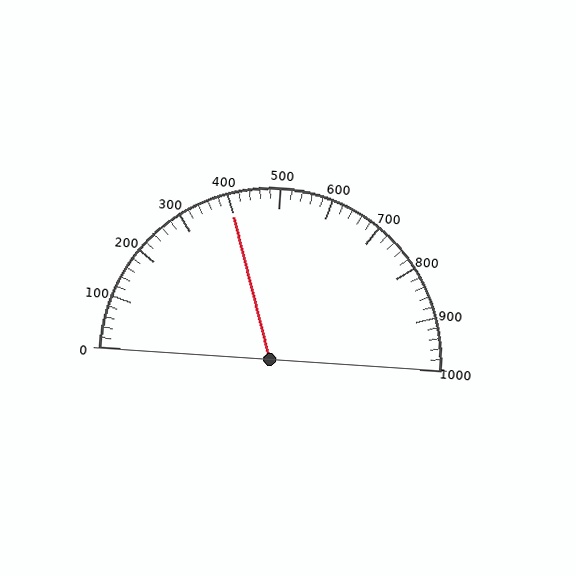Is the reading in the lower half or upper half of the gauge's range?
The reading is in the lower half of the range (0 to 1000).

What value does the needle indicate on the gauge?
The needle indicates approximately 400.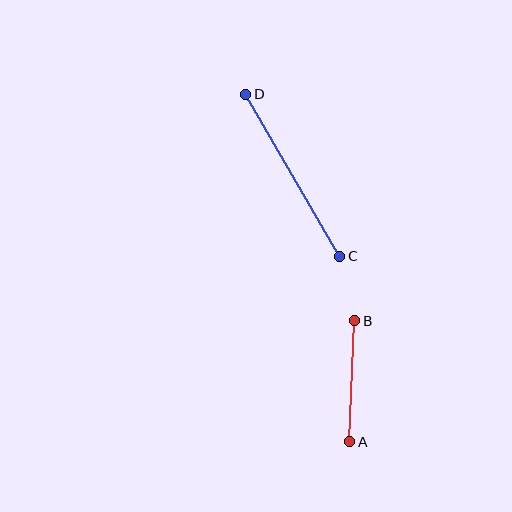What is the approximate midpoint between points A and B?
The midpoint is at approximately (352, 381) pixels.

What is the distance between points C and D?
The distance is approximately 187 pixels.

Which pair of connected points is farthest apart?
Points C and D are farthest apart.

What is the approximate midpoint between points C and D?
The midpoint is at approximately (293, 175) pixels.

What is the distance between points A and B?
The distance is approximately 121 pixels.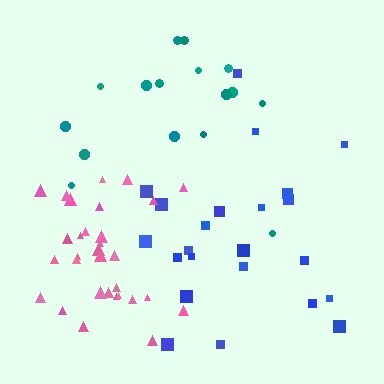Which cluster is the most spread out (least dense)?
Teal.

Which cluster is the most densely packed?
Pink.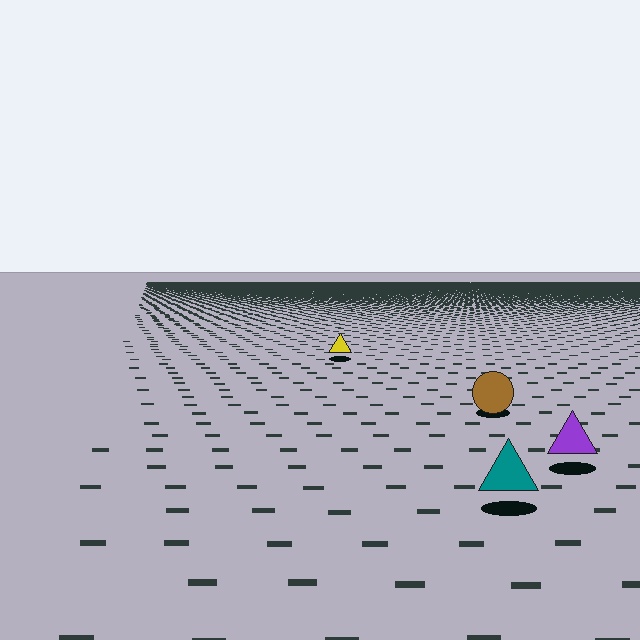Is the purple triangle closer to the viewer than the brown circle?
Yes. The purple triangle is closer — you can tell from the texture gradient: the ground texture is coarser near it.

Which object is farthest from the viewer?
The yellow triangle is farthest from the viewer. It appears smaller and the ground texture around it is denser.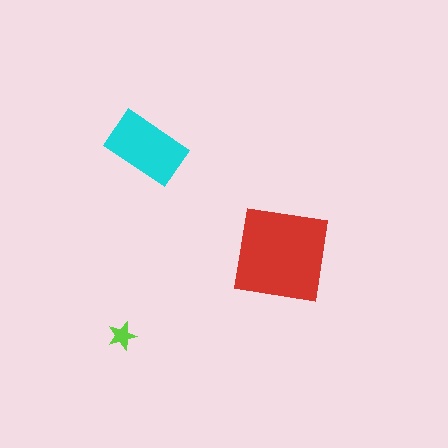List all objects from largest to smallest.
The red square, the cyan rectangle, the lime star.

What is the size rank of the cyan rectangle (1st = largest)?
2nd.